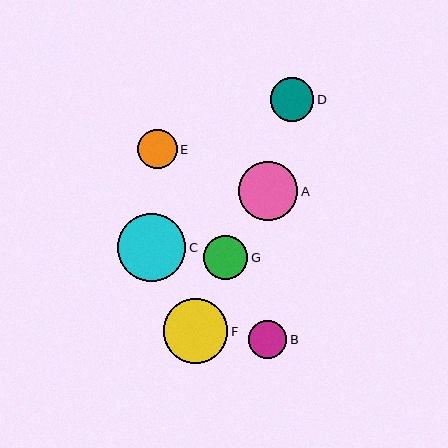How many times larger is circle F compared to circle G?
Circle F is approximately 1.5 times the size of circle G.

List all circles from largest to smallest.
From largest to smallest: C, F, A, G, D, E, B.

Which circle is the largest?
Circle C is the largest with a size of approximately 68 pixels.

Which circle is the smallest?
Circle B is the smallest with a size of approximately 38 pixels.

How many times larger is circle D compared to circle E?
Circle D is approximately 1.1 times the size of circle E.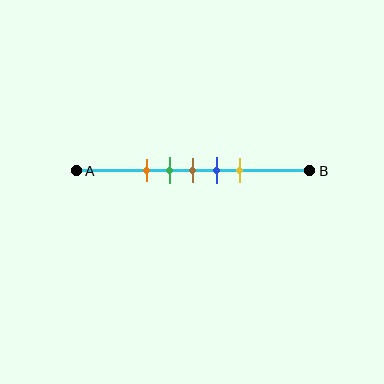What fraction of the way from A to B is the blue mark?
The blue mark is approximately 60% (0.6) of the way from A to B.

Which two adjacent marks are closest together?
The green and brown marks are the closest adjacent pair.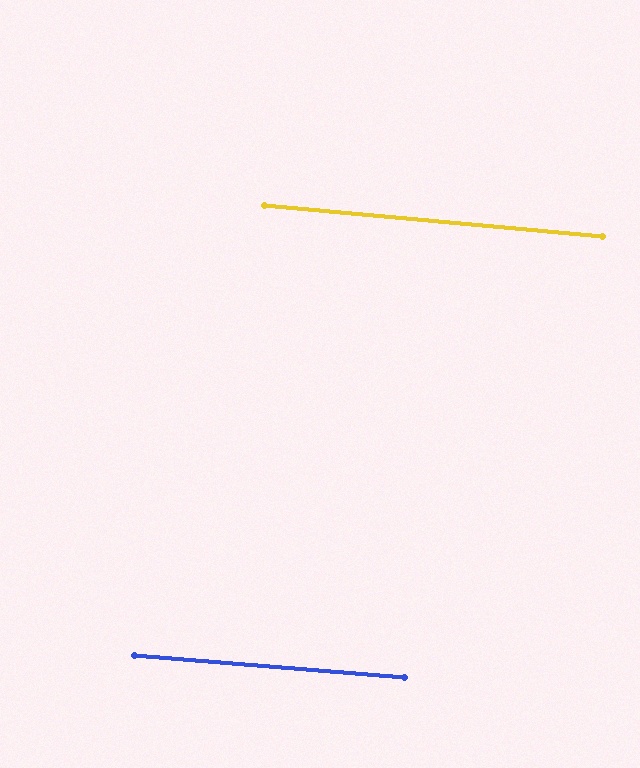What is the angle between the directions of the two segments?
Approximately 1 degree.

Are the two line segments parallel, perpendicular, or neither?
Parallel — their directions differ by only 0.7°.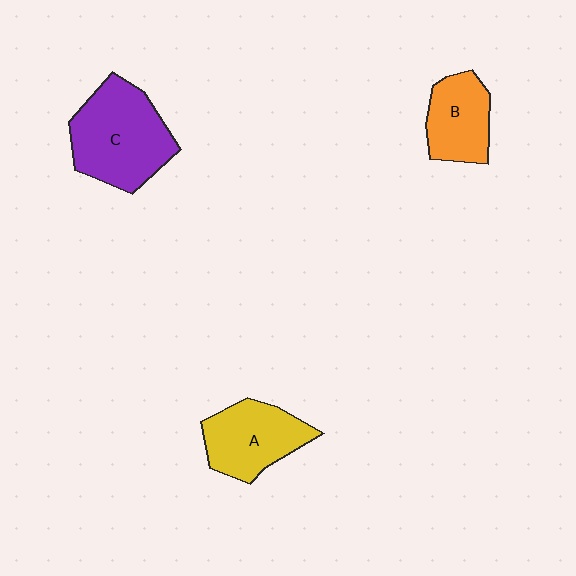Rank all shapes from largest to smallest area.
From largest to smallest: C (purple), A (yellow), B (orange).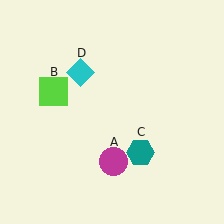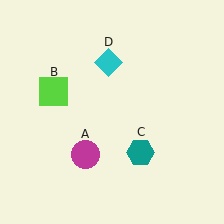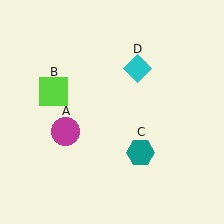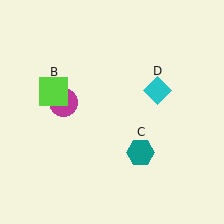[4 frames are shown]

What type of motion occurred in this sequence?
The magenta circle (object A), cyan diamond (object D) rotated clockwise around the center of the scene.